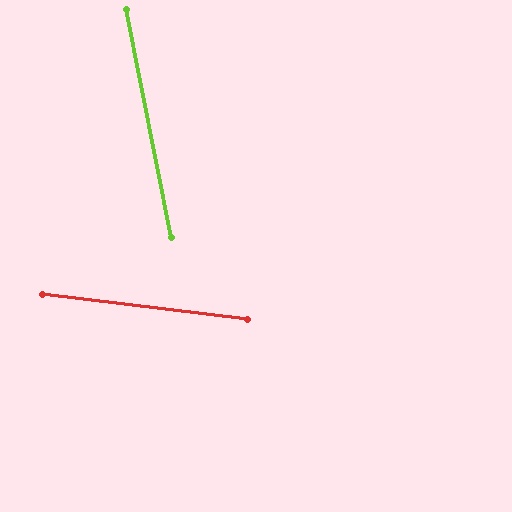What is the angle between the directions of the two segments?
Approximately 72 degrees.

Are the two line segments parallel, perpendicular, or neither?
Neither parallel nor perpendicular — they differ by about 72°.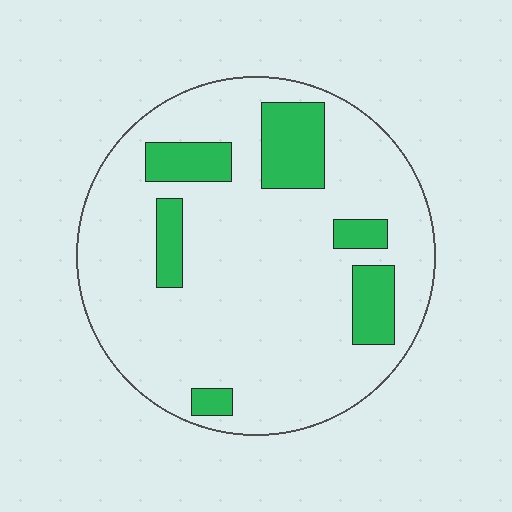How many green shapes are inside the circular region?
6.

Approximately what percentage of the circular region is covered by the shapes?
Approximately 15%.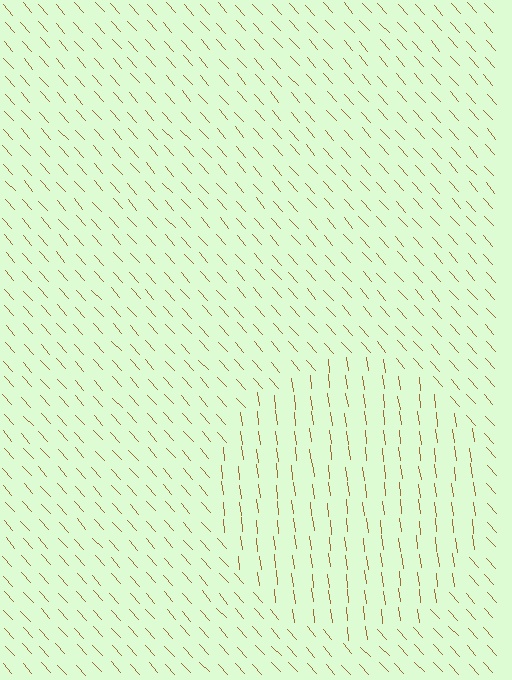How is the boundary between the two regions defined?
The boundary is defined purely by a change in line orientation (approximately 35 degrees difference). All lines are the same color and thickness.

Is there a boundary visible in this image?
Yes, there is a texture boundary formed by a change in line orientation.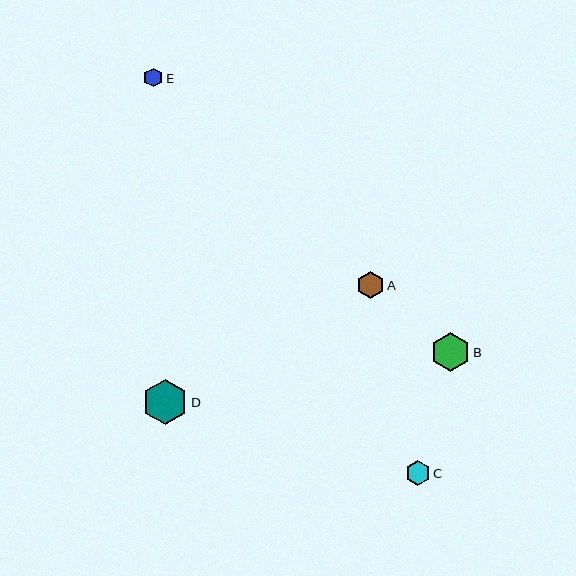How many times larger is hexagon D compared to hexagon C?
Hexagon D is approximately 1.8 times the size of hexagon C.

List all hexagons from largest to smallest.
From largest to smallest: D, B, A, C, E.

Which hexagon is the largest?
Hexagon D is the largest with a size of approximately 45 pixels.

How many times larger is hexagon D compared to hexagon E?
Hexagon D is approximately 2.4 times the size of hexagon E.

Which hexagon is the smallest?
Hexagon E is the smallest with a size of approximately 19 pixels.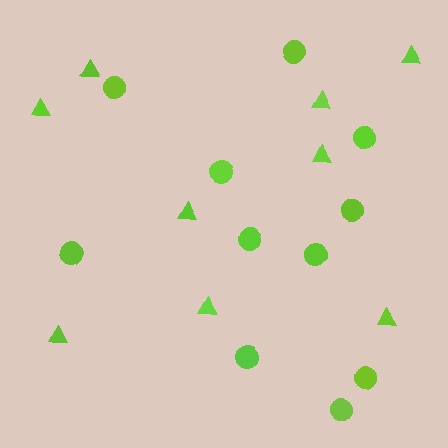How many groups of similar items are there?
There are 2 groups: one group of circles (11) and one group of triangles (9).